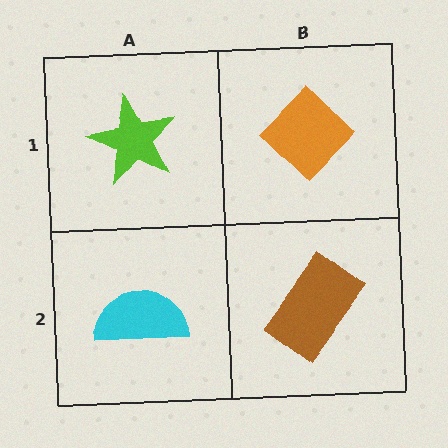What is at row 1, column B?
An orange diamond.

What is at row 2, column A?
A cyan semicircle.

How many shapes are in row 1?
2 shapes.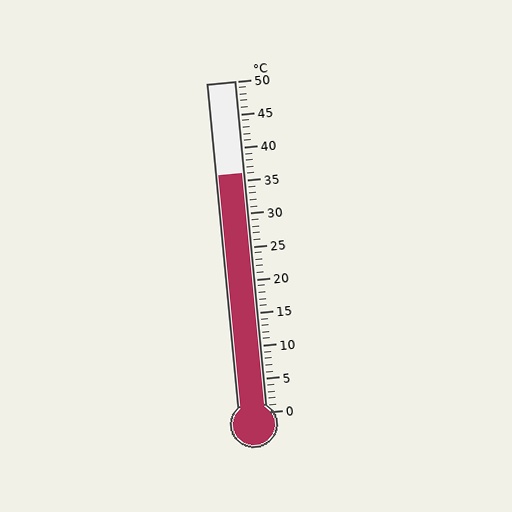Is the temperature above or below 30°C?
The temperature is above 30°C.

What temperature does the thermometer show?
The thermometer shows approximately 36°C.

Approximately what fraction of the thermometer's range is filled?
The thermometer is filled to approximately 70% of its range.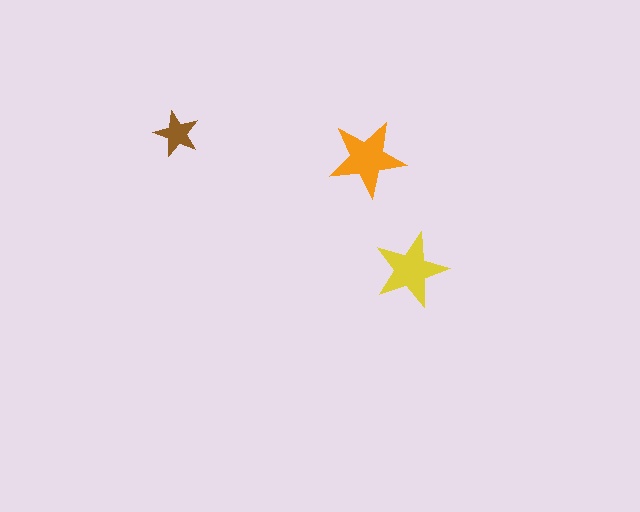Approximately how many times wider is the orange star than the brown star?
About 1.5 times wider.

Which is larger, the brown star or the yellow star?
The yellow one.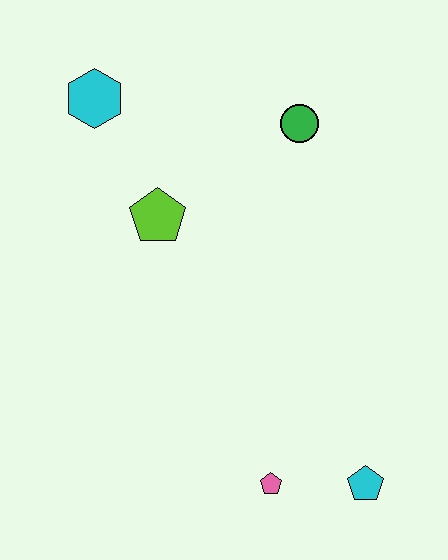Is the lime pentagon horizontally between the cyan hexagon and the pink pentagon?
Yes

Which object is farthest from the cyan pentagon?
The cyan hexagon is farthest from the cyan pentagon.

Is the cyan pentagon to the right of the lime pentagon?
Yes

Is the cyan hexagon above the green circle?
Yes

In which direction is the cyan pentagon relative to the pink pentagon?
The cyan pentagon is to the right of the pink pentagon.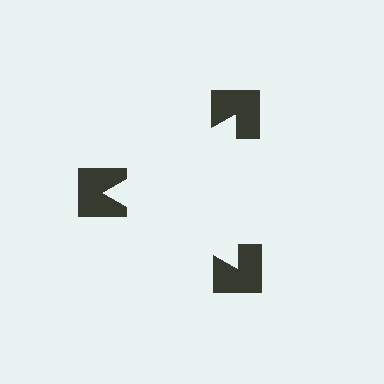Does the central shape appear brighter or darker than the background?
It typically appears slightly brighter than the background, even though no actual brightness change is drawn.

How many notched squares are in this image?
There are 3 — one at each vertex of the illusory triangle.